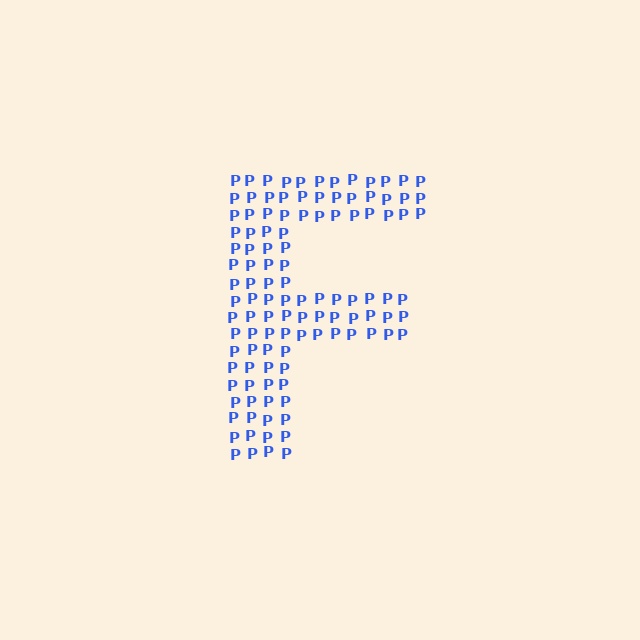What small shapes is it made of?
It is made of small letter P's.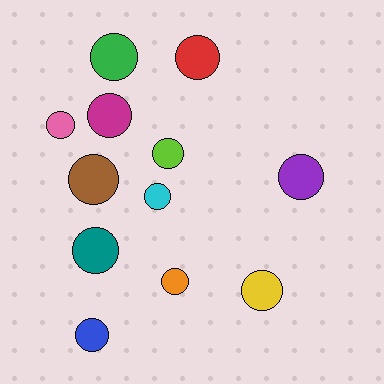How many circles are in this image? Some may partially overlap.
There are 12 circles.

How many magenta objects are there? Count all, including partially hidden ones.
There is 1 magenta object.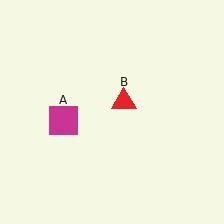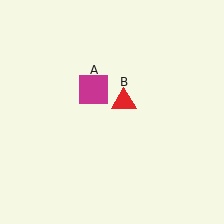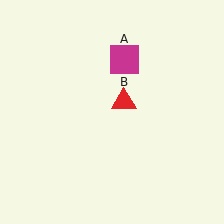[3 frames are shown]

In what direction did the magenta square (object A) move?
The magenta square (object A) moved up and to the right.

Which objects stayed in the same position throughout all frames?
Red triangle (object B) remained stationary.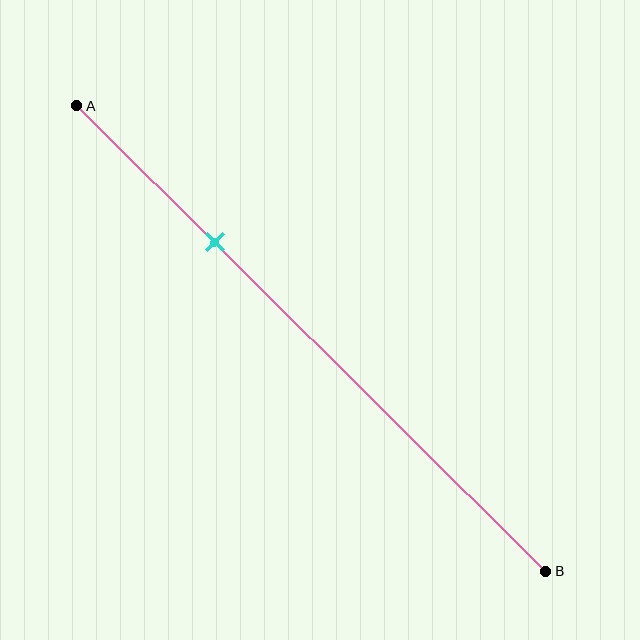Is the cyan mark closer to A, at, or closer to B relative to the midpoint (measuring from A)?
The cyan mark is closer to point A than the midpoint of segment AB.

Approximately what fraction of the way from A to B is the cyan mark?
The cyan mark is approximately 30% of the way from A to B.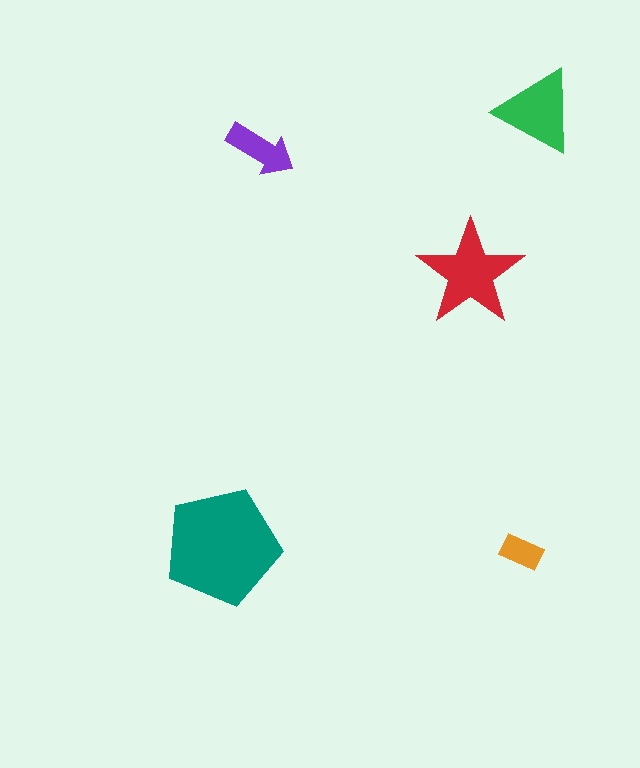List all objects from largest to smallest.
The teal pentagon, the red star, the green triangle, the purple arrow, the orange rectangle.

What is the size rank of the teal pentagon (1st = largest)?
1st.